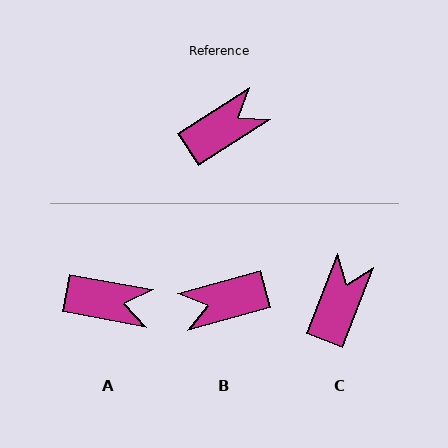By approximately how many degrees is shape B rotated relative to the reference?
Approximately 163 degrees counter-clockwise.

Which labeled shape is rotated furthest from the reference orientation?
B, about 163 degrees away.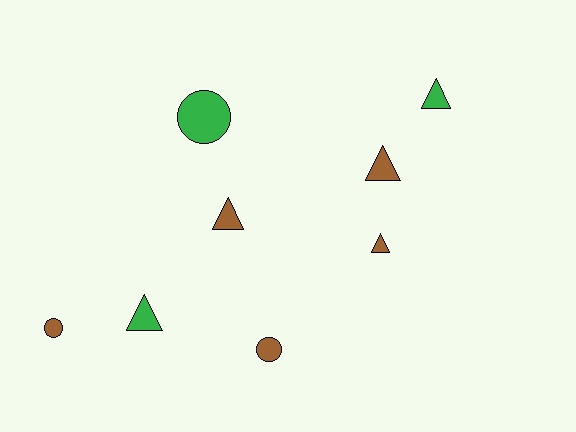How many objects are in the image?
There are 8 objects.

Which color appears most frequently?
Brown, with 5 objects.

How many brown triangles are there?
There are 3 brown triangles.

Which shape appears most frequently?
Triangle, with 5 objects.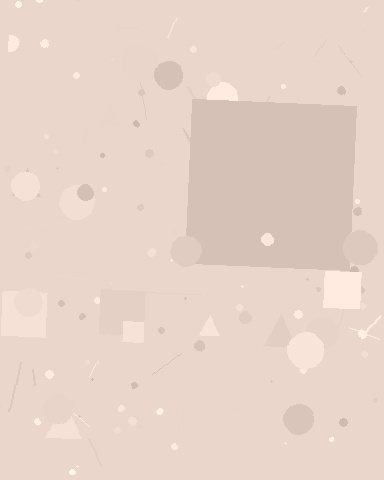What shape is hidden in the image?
A square is hidden in the image.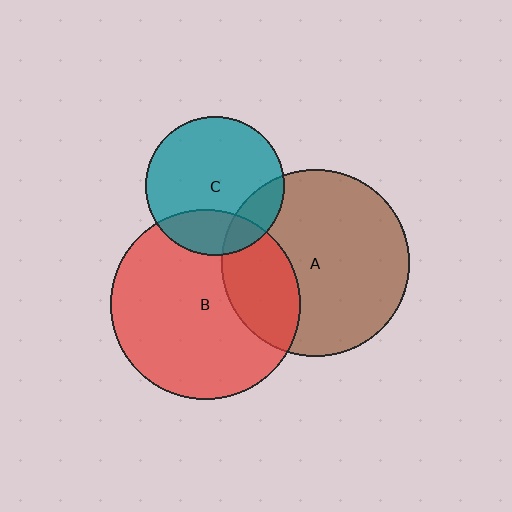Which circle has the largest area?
Circle B (red).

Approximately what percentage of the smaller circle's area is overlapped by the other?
Approximately 25%.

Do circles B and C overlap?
Yes.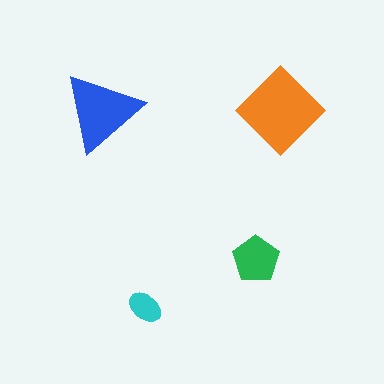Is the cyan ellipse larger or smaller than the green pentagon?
Smaller.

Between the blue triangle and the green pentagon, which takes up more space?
The blue triangle.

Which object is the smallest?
The cyan ellipse.